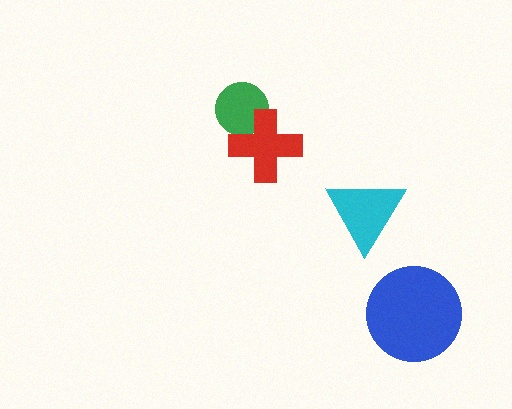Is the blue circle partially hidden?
No, no other shape covers it.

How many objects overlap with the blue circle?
0 objects overlap with the blue circle.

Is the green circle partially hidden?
Yes, it is partially covered by another shape.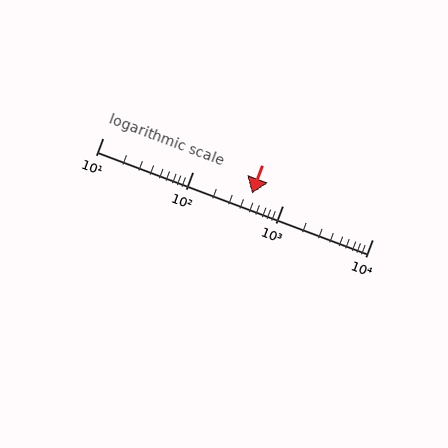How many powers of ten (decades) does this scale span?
The scale spans 3 decades, from 10 to 10000.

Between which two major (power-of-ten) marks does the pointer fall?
The pointer is between 100 and 1000.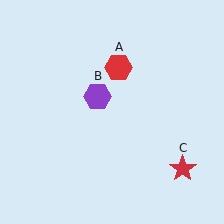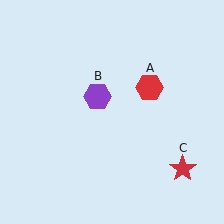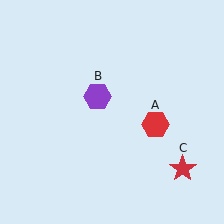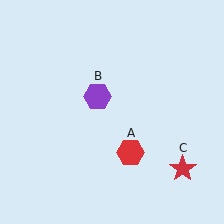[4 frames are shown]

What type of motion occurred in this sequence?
The red hexagon (object A) rotated clockwise around the center of the scene.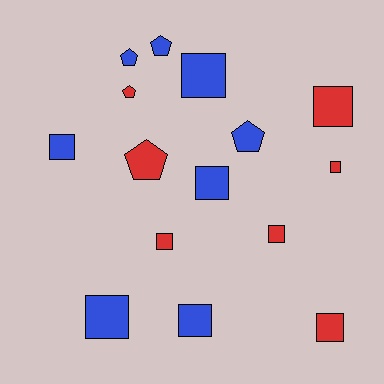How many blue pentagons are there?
There are 3 blue pentagons.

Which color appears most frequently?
Blue, with 8 objects.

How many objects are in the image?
There are 15 objects.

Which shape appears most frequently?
Square, with 10 objects.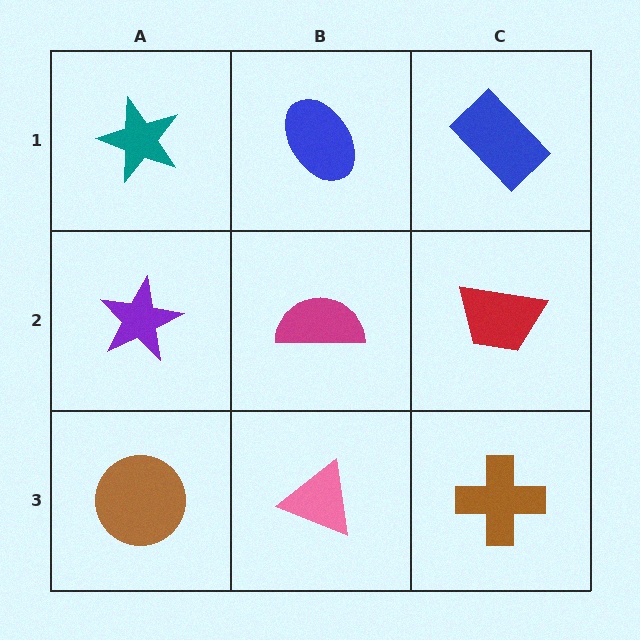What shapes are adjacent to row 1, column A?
A purple star (row 2, column A), a blue ellipse (row 1, column B).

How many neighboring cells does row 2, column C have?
3.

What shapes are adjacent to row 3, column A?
A purple star (row 2, column A), a pink triangle (row 3, column B).